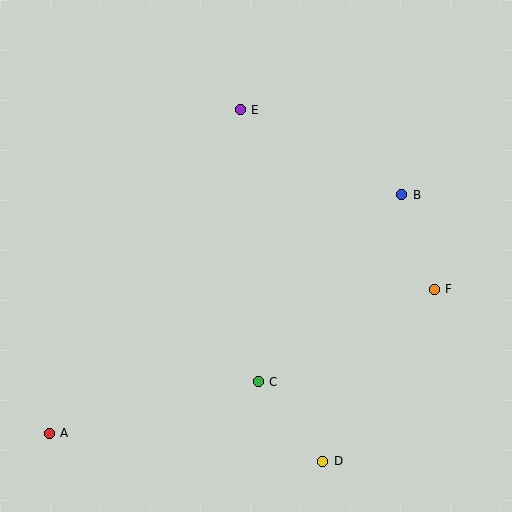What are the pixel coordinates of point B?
Point B is at (402, 195).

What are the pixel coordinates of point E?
Point E is at (240, 110).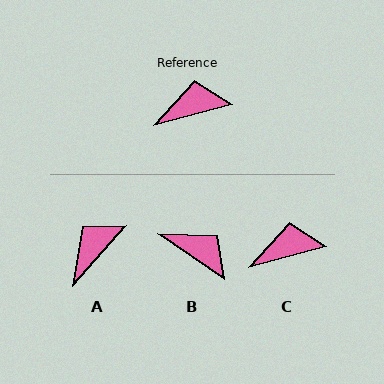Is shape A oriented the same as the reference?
No, it is off by about 33 degrees.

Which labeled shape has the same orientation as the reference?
C.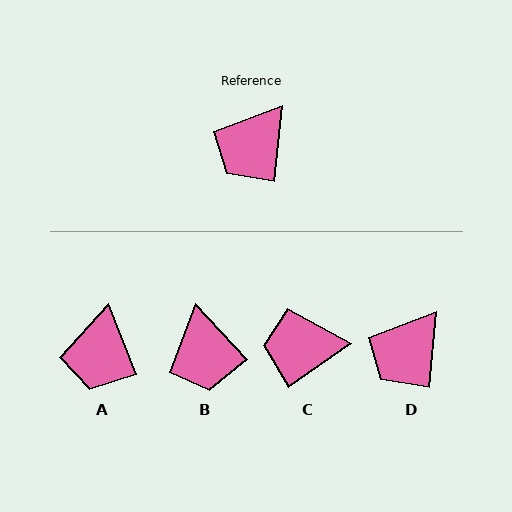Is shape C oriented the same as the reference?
No, it is off by about 50 degrees.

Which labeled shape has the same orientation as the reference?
D.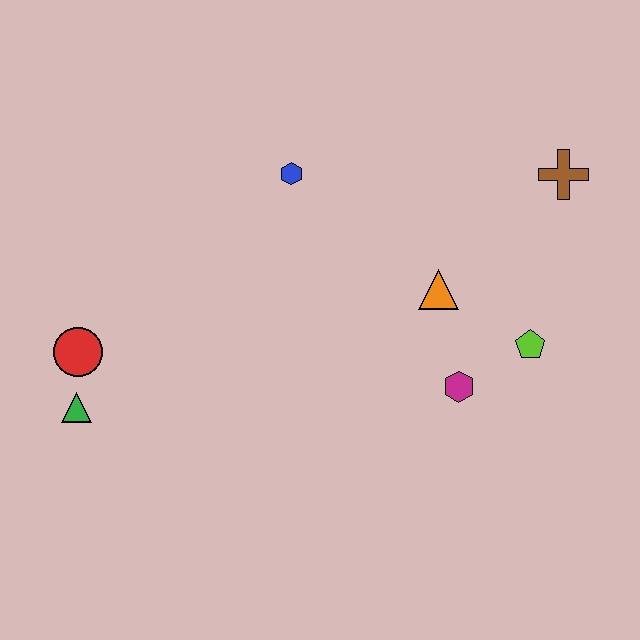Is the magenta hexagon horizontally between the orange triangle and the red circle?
No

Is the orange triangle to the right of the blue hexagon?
Yes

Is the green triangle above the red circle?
No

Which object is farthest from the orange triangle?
The green triangle is farthest from the orange triangle.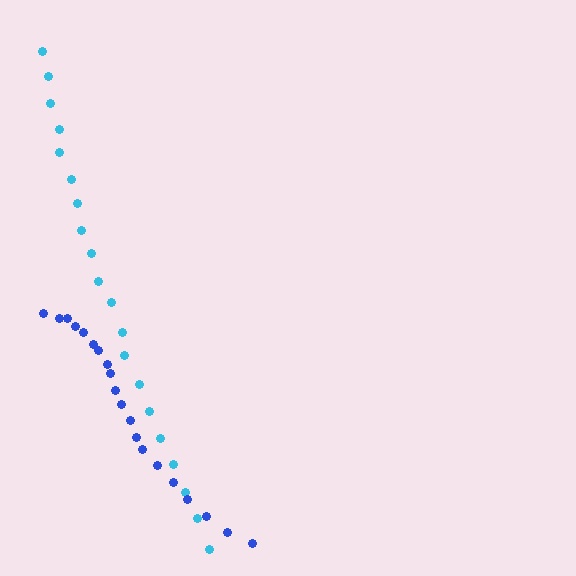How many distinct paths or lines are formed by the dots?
There are 2 distinct paths.